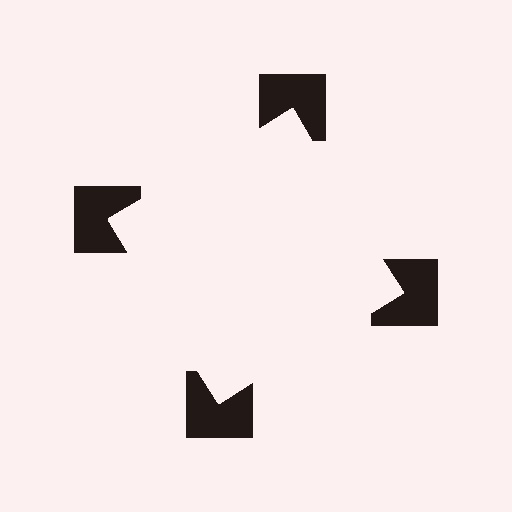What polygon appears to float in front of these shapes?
An illusory square — its edges are inferred from the aligned wedge cuts in the notched squares, not physically drawn.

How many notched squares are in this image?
There are 4 — one at each vertex of the illusory square.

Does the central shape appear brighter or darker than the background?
It typically appears slightly brighter than the background, even though no actual brightness change is drawn.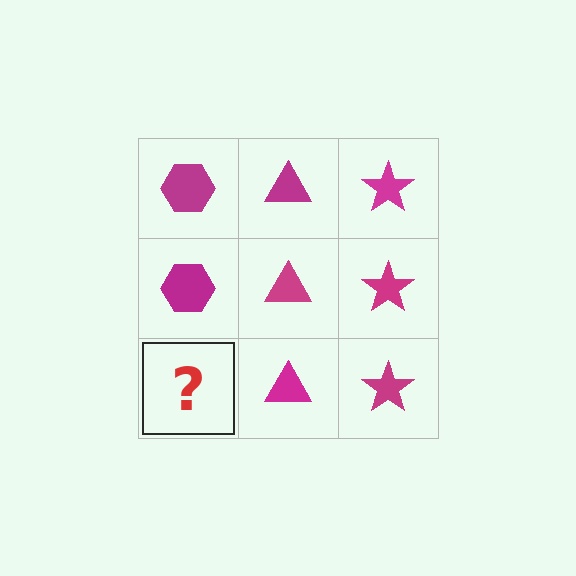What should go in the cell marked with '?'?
The missing cell should contain a magenta hexagon.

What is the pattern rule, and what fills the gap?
The rule is that each column has a consistent shape. The gap should be filled with a magenta hexagon.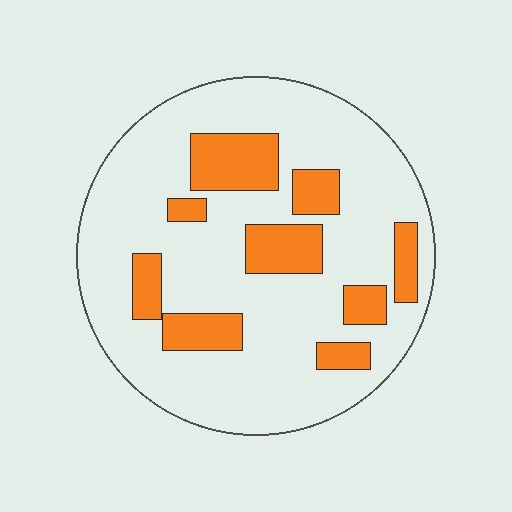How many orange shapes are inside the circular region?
9.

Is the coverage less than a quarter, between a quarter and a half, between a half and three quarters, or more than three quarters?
Less than a quarter.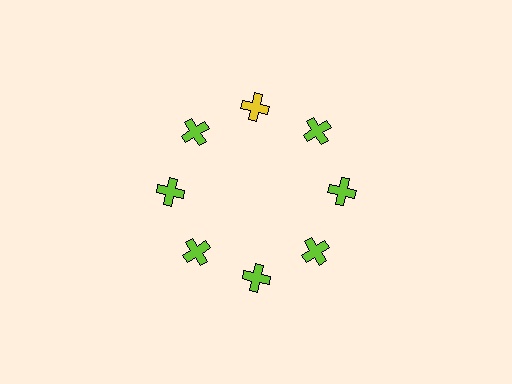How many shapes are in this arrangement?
There are 8 shapes arranged in a ring pattern.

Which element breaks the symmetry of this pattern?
The yellow cross at roughly the 12 o'clock position breaks the symmetry. All other shapes are lime crosses.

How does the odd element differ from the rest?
It has a different color: yellow instead of lime.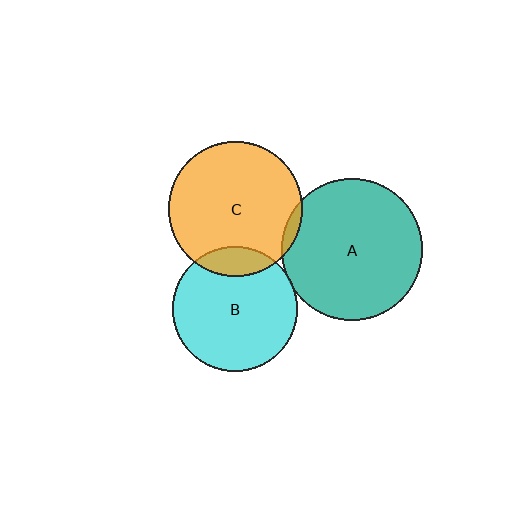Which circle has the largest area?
Circle A (teal).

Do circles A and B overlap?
Yes.